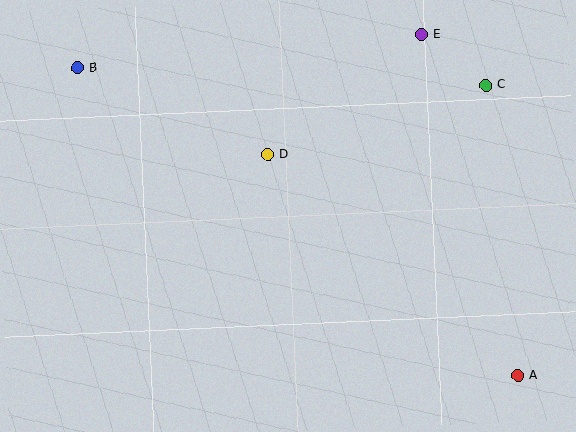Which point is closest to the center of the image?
Point D at (267, 154) is closest to the center.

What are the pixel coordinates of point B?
Point B is at (77, 68).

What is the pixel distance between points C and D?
The distance between C and D is 229 pixels.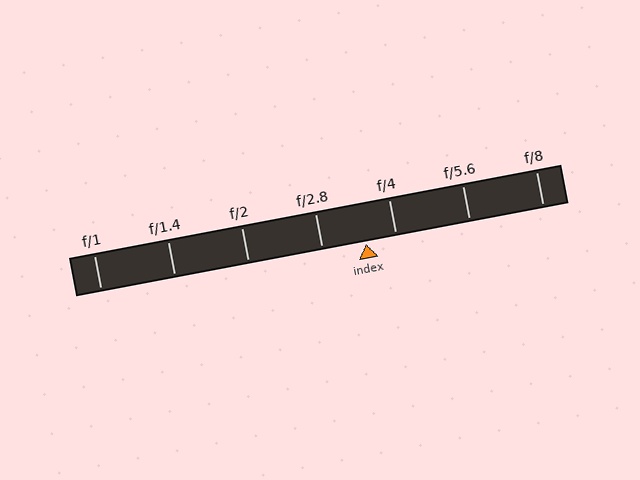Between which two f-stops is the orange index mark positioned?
The index mark is between f/2.8 and f/4.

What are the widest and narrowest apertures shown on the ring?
The widest aperture shown is f/1 and the narrowest is f/8.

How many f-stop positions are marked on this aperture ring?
There are 7 f-stop positions marked.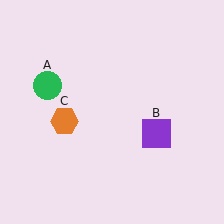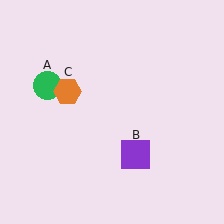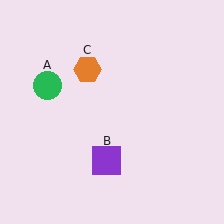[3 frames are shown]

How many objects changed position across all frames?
2 objects changed position: purple square (object B), orange hexagon (object C).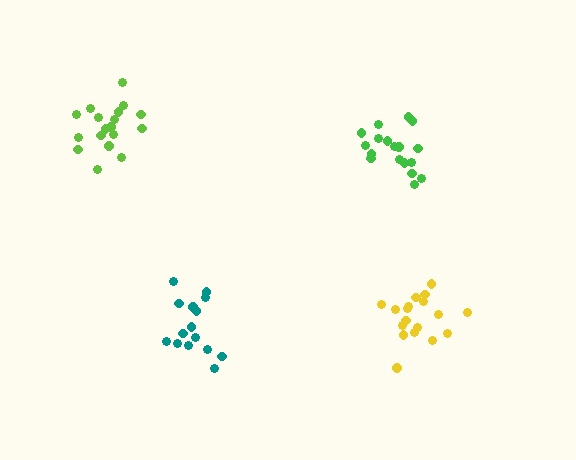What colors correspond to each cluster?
The clusters are colored: yellow, lime, green, teal.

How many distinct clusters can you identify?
There are 4 distinct clusters.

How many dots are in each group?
Group 1: 18 dots, Group 2: 18 dots, Group 3: 18 dots, Group 4: 15 dots (69 total).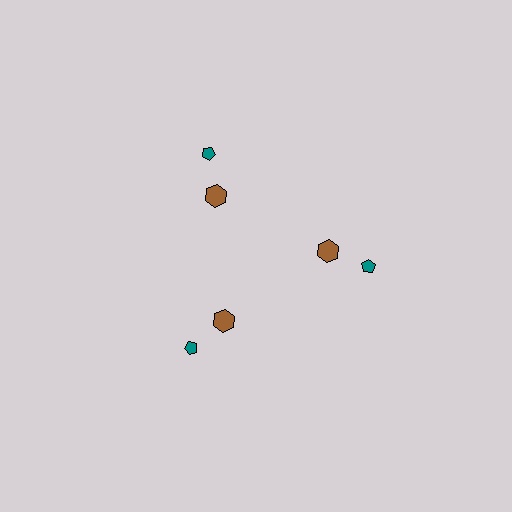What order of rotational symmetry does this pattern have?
This pattern has 3-fold rotational symmetry.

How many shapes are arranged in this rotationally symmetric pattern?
There are 6 shapes, arranged in 3 groups of 2.